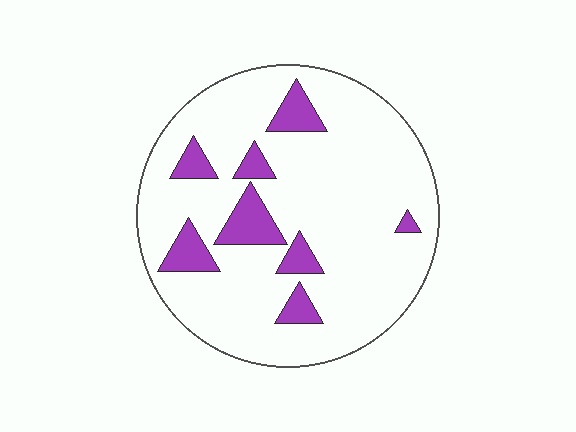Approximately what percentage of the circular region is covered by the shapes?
Approximately 15%.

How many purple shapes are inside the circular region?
8.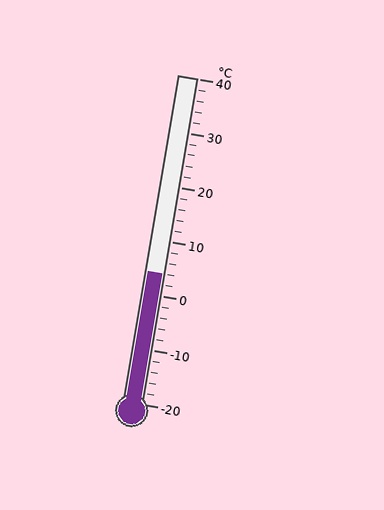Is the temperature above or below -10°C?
The temperature is above -10°C.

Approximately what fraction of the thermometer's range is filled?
The thermometer is filled to approximately 40% of its range.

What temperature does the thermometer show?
The thermometer shows approximately 4°C.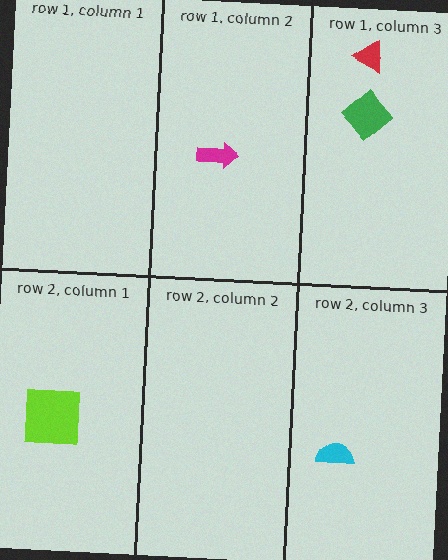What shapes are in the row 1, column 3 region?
The green diamond, the red triangle.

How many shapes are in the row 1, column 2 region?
1.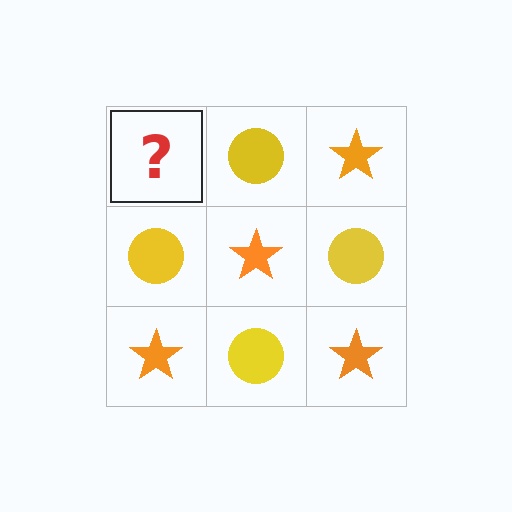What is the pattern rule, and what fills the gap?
The rule is that it alternates orange star and yellow circle in a checkerboard pattern. The gap should be filled with an orange star.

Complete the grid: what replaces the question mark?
The question mark should be replaced with an orange star.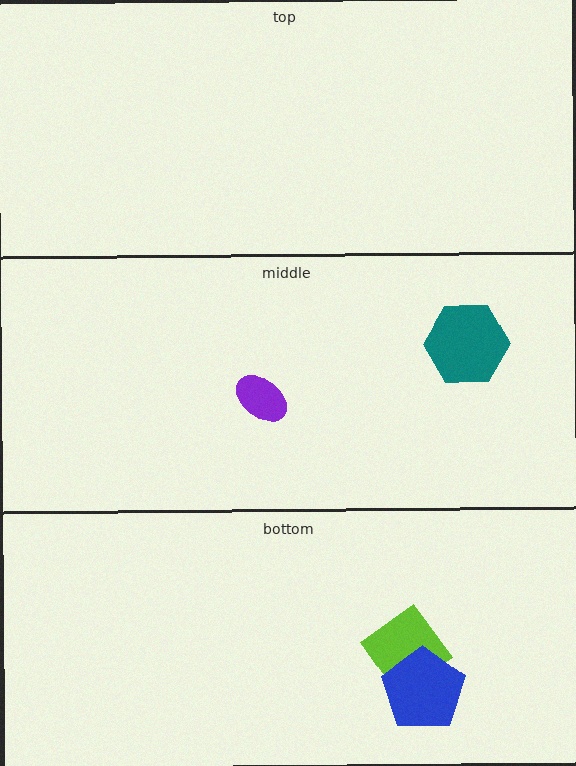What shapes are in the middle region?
The teal hexagon, the purple ellipse.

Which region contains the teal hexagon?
The middle region.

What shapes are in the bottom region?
The lime diamond, the blue pentagon.